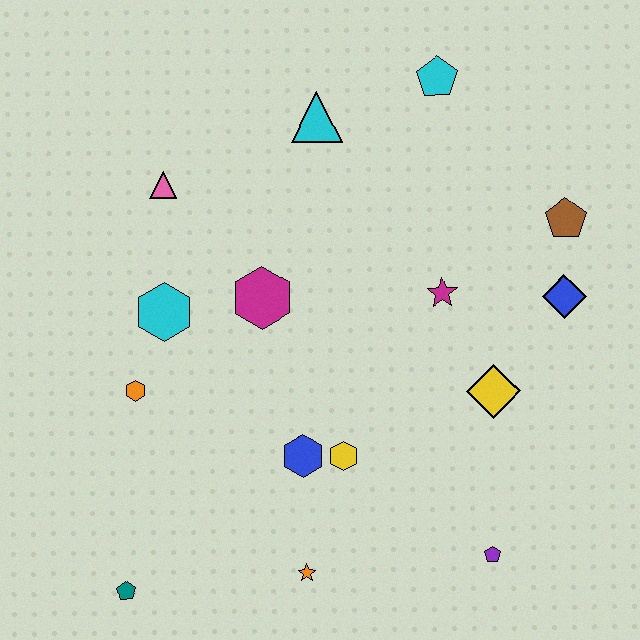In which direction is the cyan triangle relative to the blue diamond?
The cyan triangle is to the left of the blue diamond.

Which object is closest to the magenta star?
The yellow diamond is closest to the magenta star.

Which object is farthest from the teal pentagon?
The cyan pentagon is farthest from the teal pentagon.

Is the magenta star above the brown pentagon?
No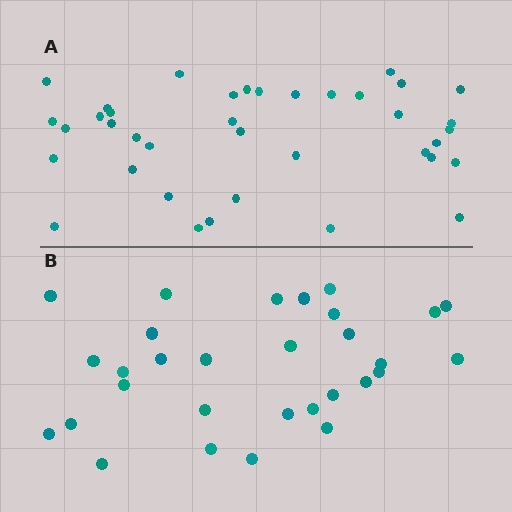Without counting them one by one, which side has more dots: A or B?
Region A (the top region) has more dots.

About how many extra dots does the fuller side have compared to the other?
Region A has roughly 8 or so more dots than region B.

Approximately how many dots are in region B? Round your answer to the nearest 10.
About 30 dots.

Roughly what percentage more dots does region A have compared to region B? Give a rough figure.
About 25% more.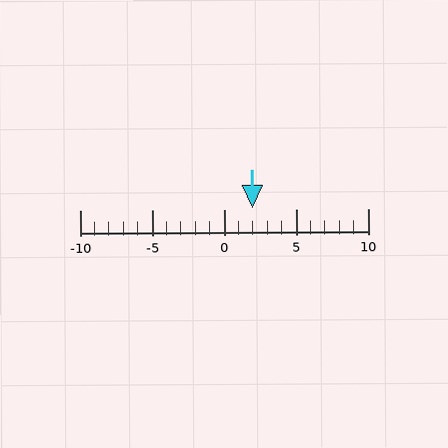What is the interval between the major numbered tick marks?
The major tick marks are spaced 5 units apart.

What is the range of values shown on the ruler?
The ruler shows values from -10 to 10.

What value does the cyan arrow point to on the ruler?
The cyan arrow points to approximately 2.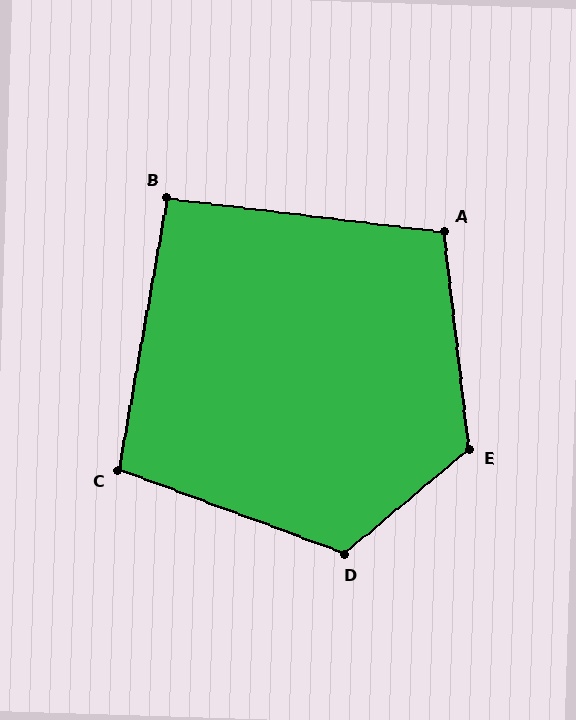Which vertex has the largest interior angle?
E, at approximately 123 degrees.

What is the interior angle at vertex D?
Approximately 120 degrees (obtuse).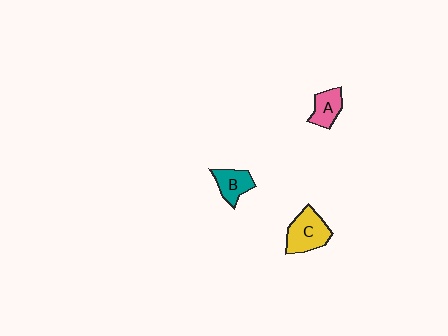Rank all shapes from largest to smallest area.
From largest to smallest: C (yellow), B (teal), A (pink).